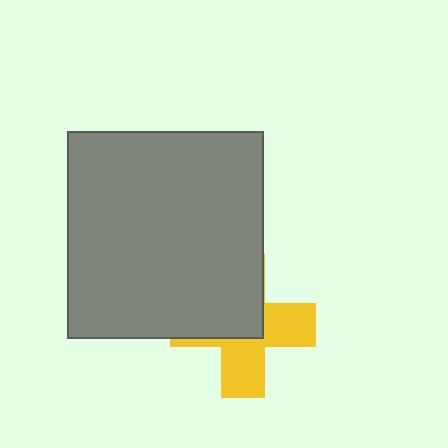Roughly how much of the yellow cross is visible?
About half of it is visible (roughly 49%).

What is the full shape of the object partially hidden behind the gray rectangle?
The partially hidden object is a yellow cross.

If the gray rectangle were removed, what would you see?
You would see the complete yellow cross.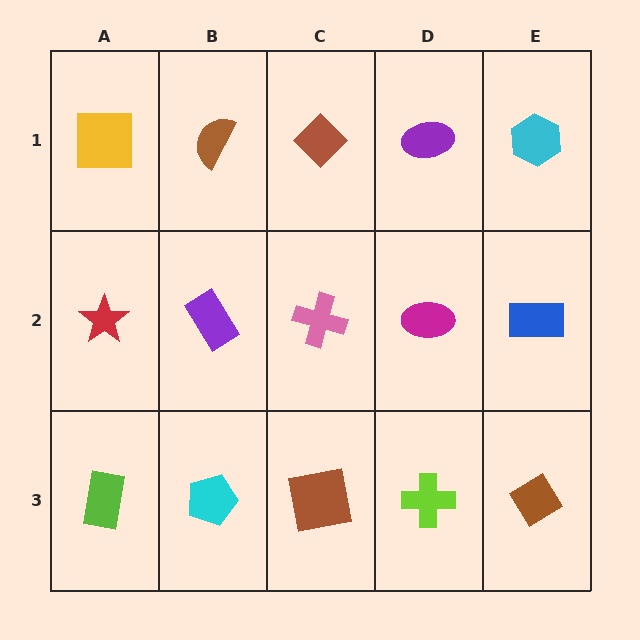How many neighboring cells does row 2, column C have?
4.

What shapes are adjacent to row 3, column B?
A purple rectangle (row 2, column B), a lime rectangle (row 3, column A), a brown square (row 3, column C).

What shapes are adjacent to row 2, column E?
A cyan hexagon (row 1, column E), a brown diamond (row 3, column E), a magenta ellipse (row 2, column D).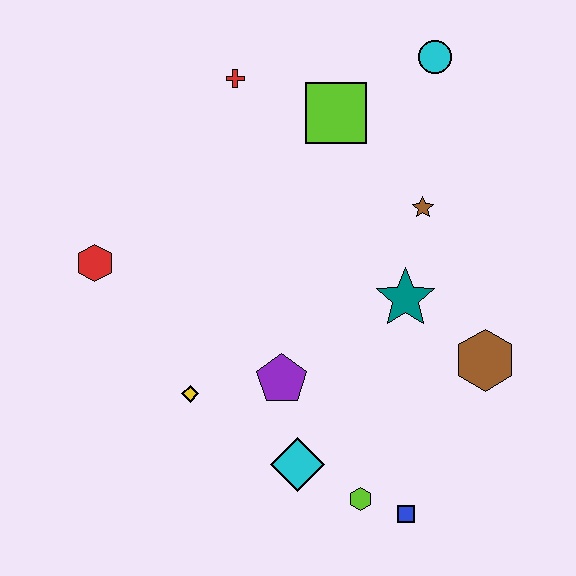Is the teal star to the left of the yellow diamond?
No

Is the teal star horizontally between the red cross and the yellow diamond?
No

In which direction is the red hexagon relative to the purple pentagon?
The red hexagon is to the left of the purple pentagon.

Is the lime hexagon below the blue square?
No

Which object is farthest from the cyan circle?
The blue square is farthest from the cyan circle.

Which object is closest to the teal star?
The brown star is closest to the teal star.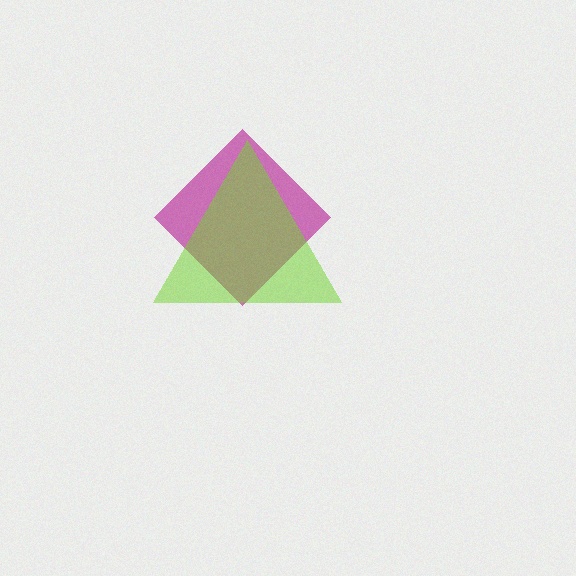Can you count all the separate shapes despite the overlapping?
Yes, there are 2 separate shapes.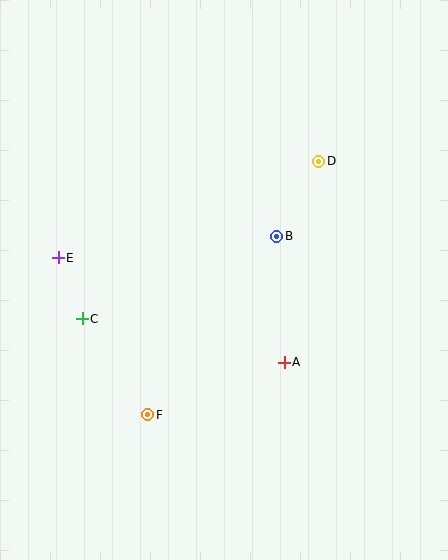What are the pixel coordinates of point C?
Point C is at (82, 319).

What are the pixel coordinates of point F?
Point F is at (148, 415).